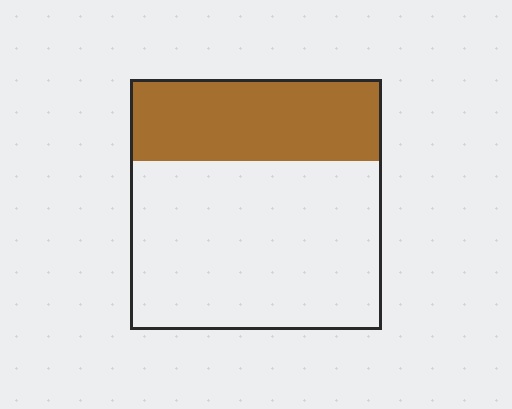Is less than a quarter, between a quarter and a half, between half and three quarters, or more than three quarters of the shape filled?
Between a quarter and a half.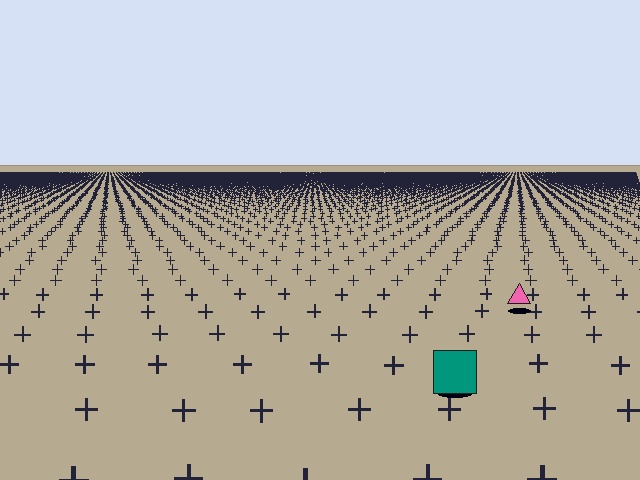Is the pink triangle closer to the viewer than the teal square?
No. The teal square is closer — you can tell from the texture gradient: the ground texture is coarser near it.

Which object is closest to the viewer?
The teal square is closest. The texture marks near it are larger and more spread out.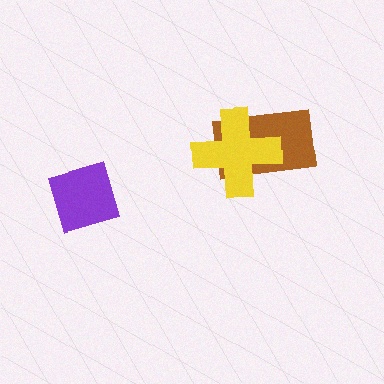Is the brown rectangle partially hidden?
Yes, it is partially covered by another shape.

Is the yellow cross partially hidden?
No, no other shape covers it.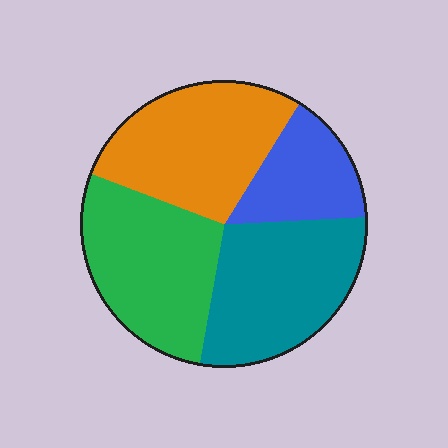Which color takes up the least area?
Blue, at roughly 15%.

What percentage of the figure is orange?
Orange takes up between a sixth and a third of the figure.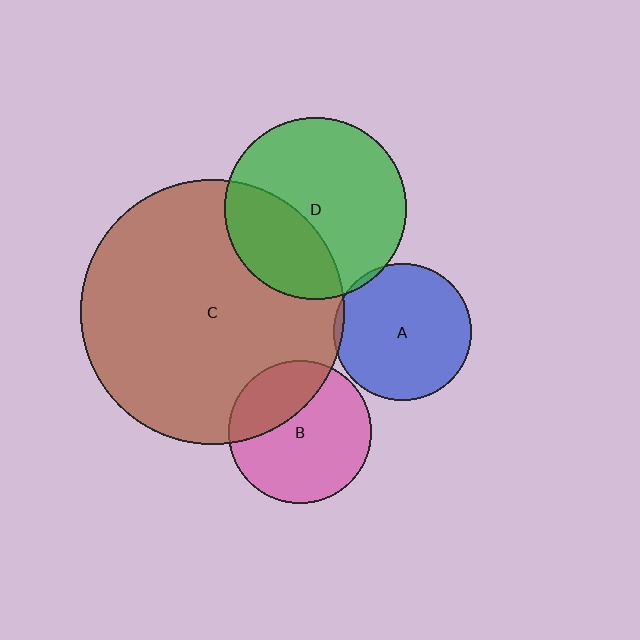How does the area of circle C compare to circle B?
Approximately 3.4 times.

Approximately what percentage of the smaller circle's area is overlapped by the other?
Approximately 30%.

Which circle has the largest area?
Circle C (brown).